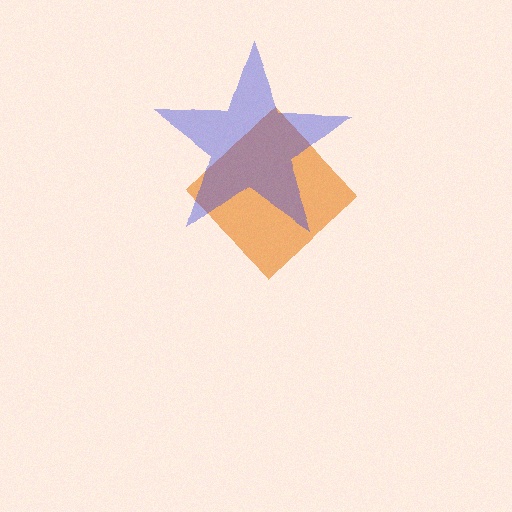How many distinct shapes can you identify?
There are 2 distinct shapes: an orange diamond, a blue star.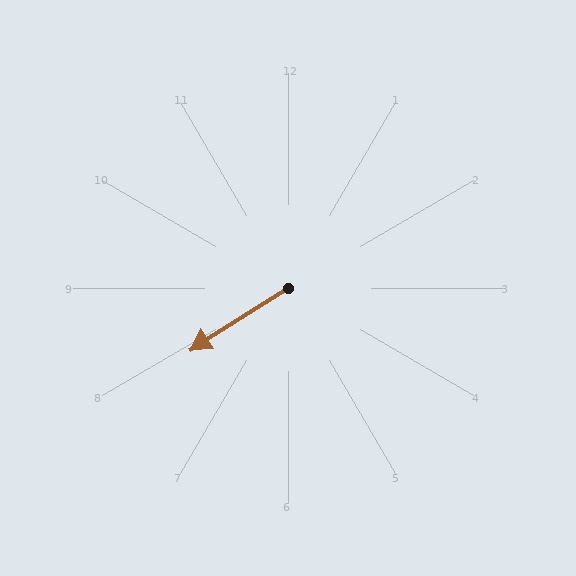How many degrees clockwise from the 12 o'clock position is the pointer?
Approximately 238 degrees.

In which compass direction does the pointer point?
Southwest.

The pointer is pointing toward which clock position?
Roughly 8 o'clock.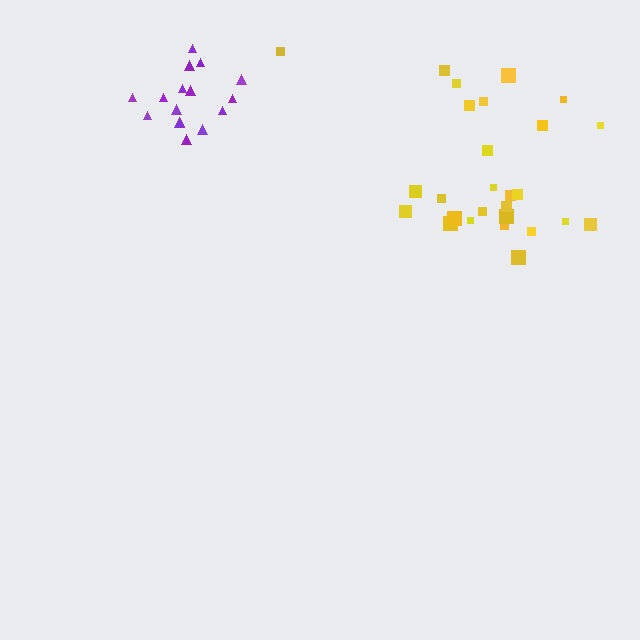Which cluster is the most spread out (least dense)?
Yellow.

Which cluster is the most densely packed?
Purple.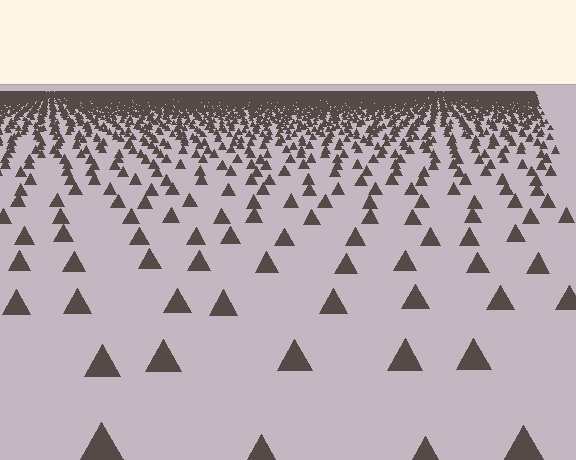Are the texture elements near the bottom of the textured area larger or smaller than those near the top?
Larger. Near the bottom, elements are closer to the viewer and appear at a bigger on-screen size.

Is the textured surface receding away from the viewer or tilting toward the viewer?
The surface is receding away from the viewer. Texture elements get smaller and denser toward the top.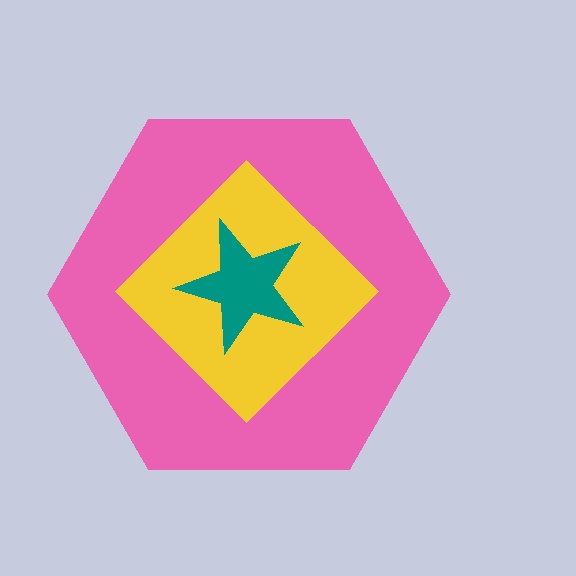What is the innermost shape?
The teal star.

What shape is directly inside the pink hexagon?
The yellow diamond.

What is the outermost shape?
The pink hexagon.